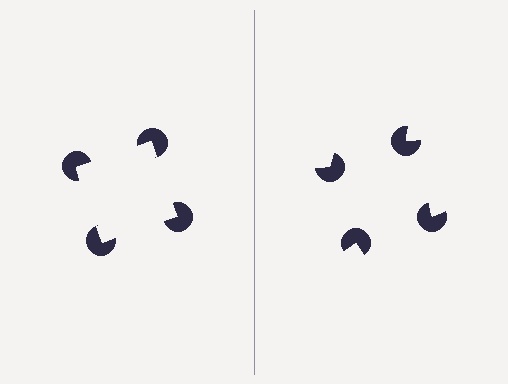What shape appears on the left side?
An illusory square.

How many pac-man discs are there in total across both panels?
8 — 4 on each side.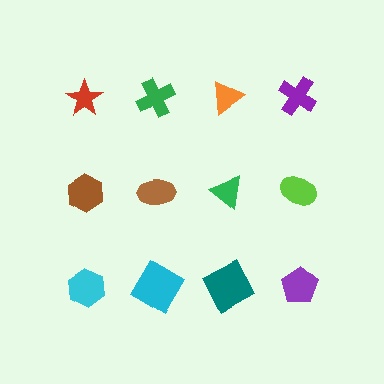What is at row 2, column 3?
A green triangle.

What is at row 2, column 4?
A lime ellipse.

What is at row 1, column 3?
An orange triangle.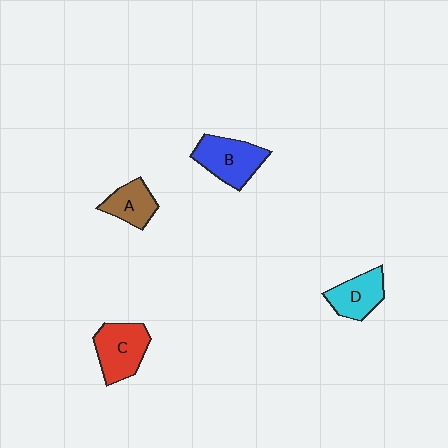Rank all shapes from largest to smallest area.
From largest to smallest: C (red), B (blue), D (cyan), A (brown).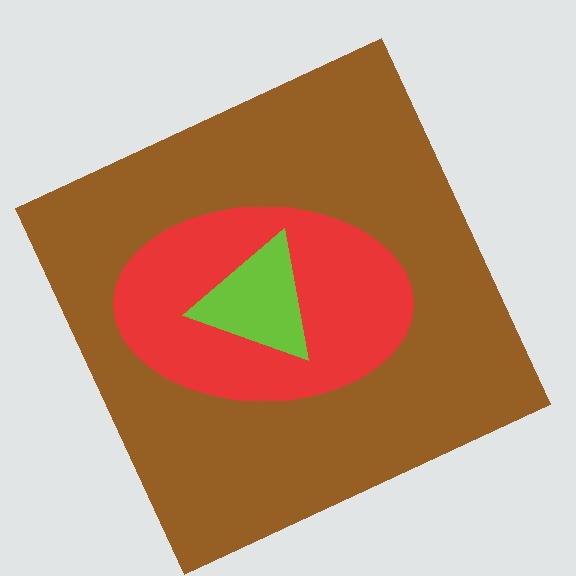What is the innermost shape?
The lime triangle.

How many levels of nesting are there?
3.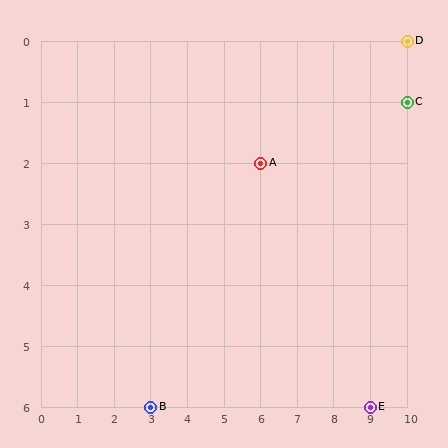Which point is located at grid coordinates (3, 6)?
Point B is at (3, 6).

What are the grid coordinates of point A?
Point A is at grid coordinates (6, 2).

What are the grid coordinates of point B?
Point B is at grid coordinates (3, 6).